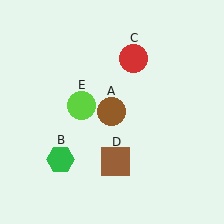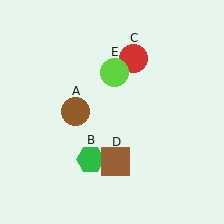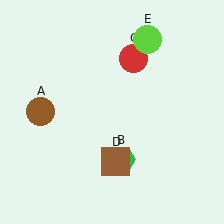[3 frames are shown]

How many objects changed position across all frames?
3 objects changed position: brown circle (object A), green hexagon (object B), lime circle (object E).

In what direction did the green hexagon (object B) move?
The green hexagon (object B) moved right.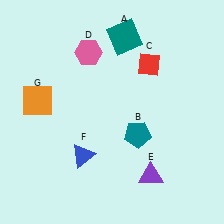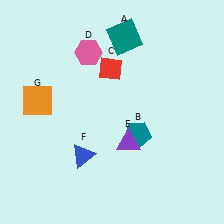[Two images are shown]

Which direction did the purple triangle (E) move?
The purple triangle (E) moved up.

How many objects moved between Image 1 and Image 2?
2 objects moved between the two images.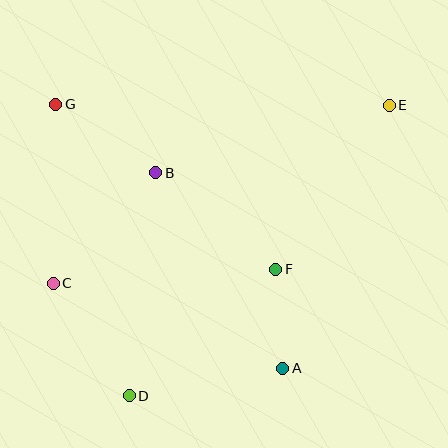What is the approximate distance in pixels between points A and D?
The distance between A and D is approximately 156 pixels.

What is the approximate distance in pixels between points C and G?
The distance between C and G is approximately 179 pixels.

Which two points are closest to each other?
Points A and F are closest to each other.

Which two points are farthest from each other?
Points D and E are farthest from each other.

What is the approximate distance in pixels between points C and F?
The distance between C and F is approximately 223 pixels.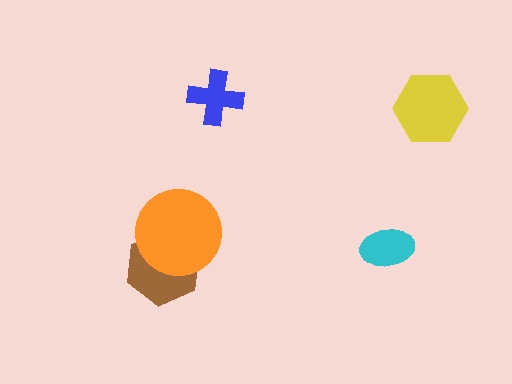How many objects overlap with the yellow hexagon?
0 objects overlap with the yellow hexagon.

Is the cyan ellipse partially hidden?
No, no other shape covers it.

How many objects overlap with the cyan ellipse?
0 objects overlap with the cyan ellipse.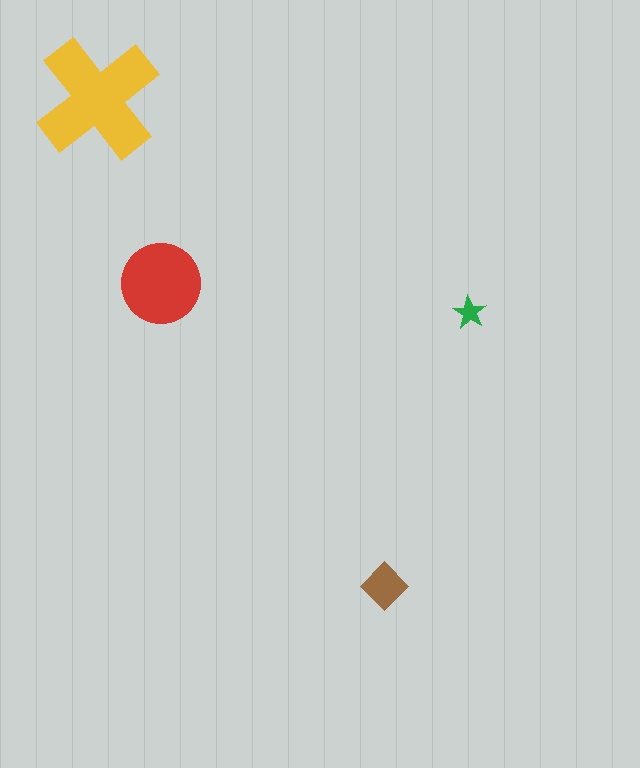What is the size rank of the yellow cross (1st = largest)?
1st.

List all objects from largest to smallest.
The yellow cross, the red circle, the brown diamond, the green star.